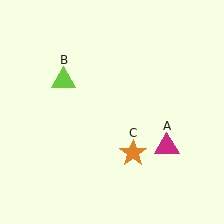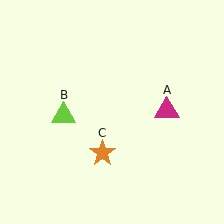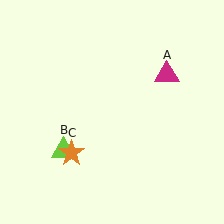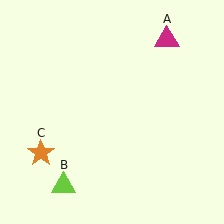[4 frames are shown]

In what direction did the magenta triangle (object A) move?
The magenta triangle (object A) moved up.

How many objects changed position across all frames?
3 objects changed position: magenta triangle (object A), lime triangle (object B), orange star (object C).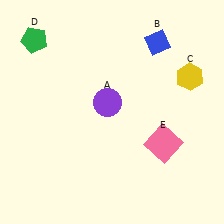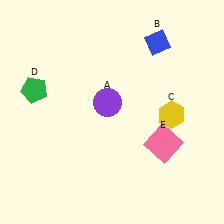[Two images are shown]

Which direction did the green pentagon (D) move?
The green pentagon (D) moved down.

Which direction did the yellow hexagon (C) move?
The yellow hexagon (C) moved down.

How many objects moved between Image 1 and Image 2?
2 objects moved between the two images.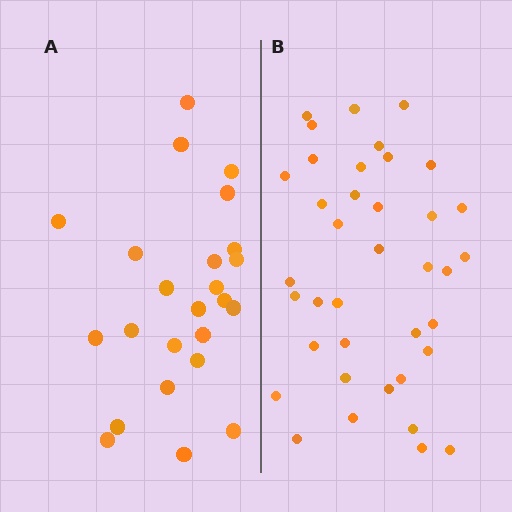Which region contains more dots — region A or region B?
Region B (the right region) has more dots.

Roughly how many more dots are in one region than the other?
Region B has approximately 15 more dots than region A.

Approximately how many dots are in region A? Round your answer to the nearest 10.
About 20 dots. (The exact count is 24, which rounds to 20.)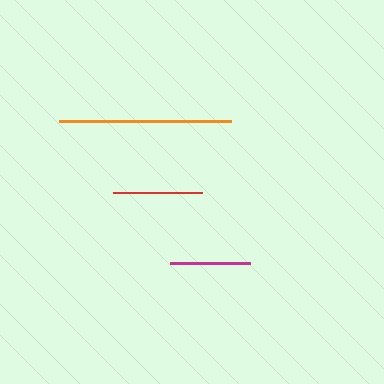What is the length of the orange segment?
The orange segment is approximately 173 pixels long.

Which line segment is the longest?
The orange line is the longest at approximately 173 pixels.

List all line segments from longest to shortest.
From longest to shortest: orange, red, magenta.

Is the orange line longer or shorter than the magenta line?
The orange line is longer than the magenta line.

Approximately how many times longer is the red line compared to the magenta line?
The red line is approximately 1.1 times the length of the magenta line.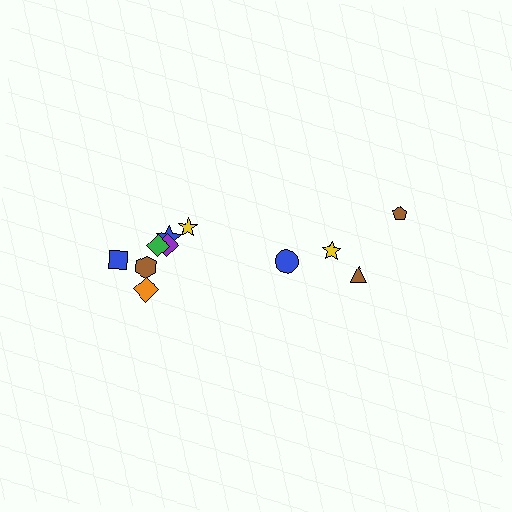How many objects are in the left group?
There are 7 objects.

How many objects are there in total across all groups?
There are 11 objects.